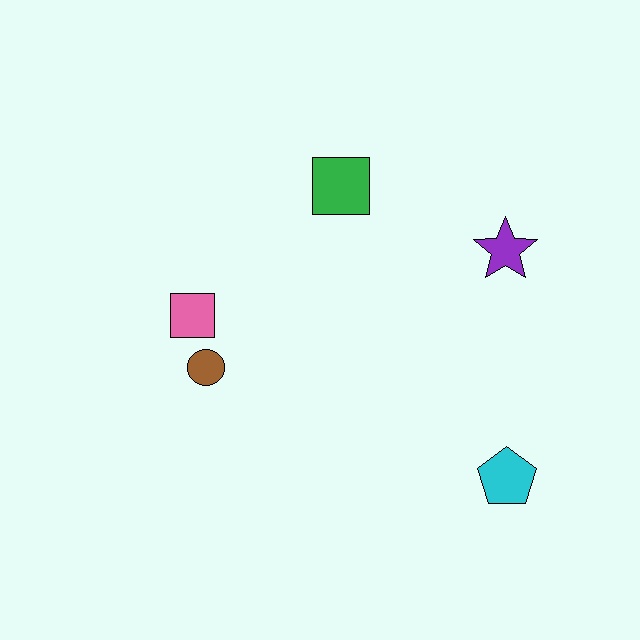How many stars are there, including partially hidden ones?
There is 1 star.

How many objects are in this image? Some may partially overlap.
There are 5 objects.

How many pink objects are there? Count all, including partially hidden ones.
There is 1 pink object.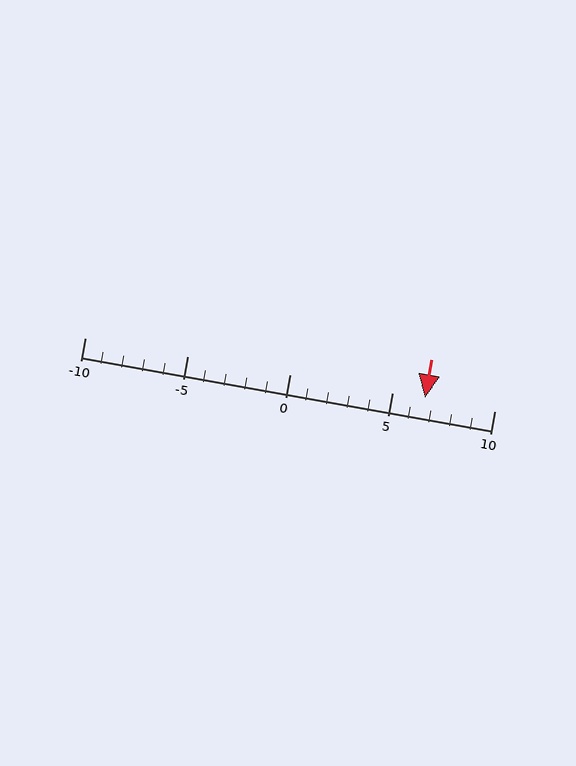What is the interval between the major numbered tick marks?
The major tick marks are spaced 5 units apart.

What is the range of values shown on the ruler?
The ruler shows values from -10 to 10.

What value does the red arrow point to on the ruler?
The red arrow points to approximately 7.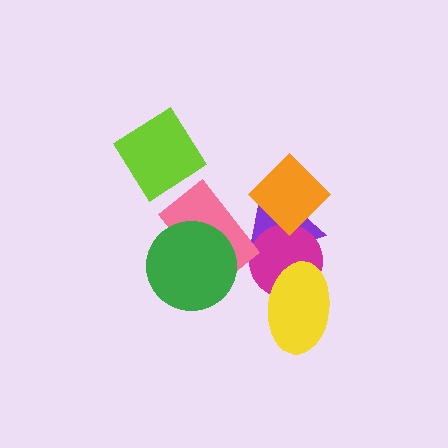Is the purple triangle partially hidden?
Yes, it is partially covered by another shape.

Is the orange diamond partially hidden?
No, no other shape covers it.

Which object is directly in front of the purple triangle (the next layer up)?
The magenta circle is directly in front of the purple triangle.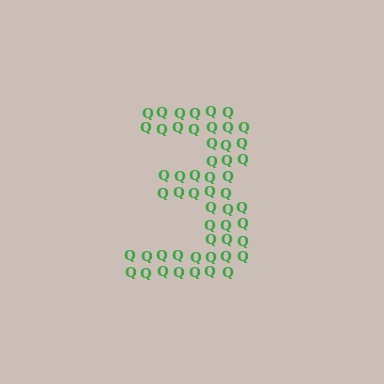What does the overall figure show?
The overall figure shows the digit 3.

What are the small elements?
The small elements are letter Q's.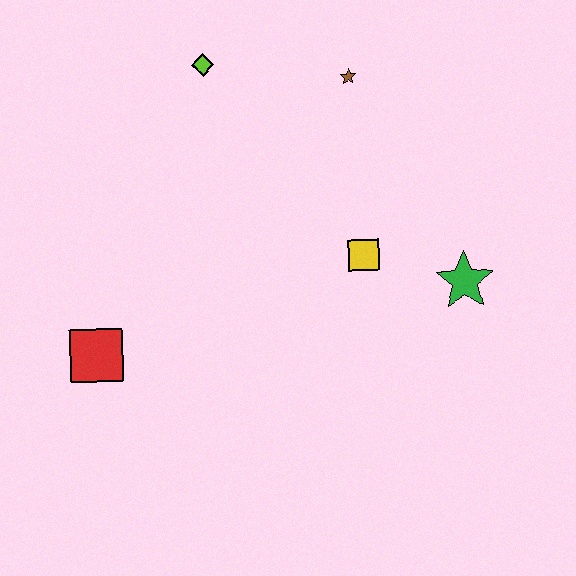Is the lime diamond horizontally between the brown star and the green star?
No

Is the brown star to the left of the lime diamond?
No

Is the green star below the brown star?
Yes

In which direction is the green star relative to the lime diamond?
The green star is to the right of the lime diamond.